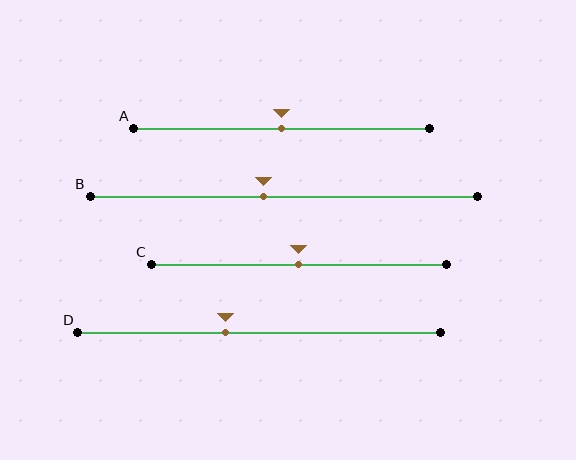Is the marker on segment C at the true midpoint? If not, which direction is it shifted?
Yes, the marker on segment C is at the true midpoint.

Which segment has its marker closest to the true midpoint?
Segment A has its marker closest to the true midpoint.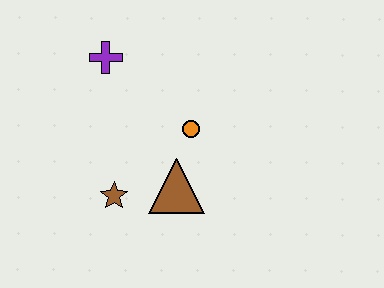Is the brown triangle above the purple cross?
No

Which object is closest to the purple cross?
The orange circle is closest to the purple cross.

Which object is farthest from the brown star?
The purple cross is farthest from the brown star.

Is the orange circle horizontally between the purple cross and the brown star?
No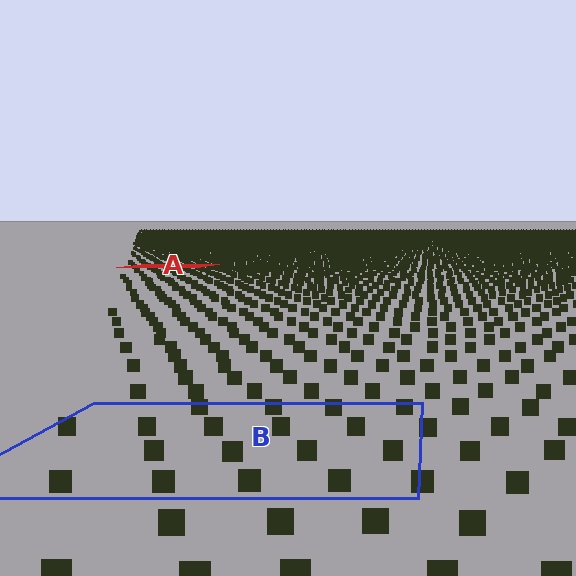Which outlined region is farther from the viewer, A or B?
Region A is farther from the viewer — the texture elements inside it appear smaller and more densely packed.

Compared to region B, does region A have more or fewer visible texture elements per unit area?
Region A has more texture elements per unit area — they are packed more densely because it is farther away.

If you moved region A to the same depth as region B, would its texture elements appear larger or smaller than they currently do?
They would appear larger. At a closer depth, the same texture elements are projected at a bigger on-screen size.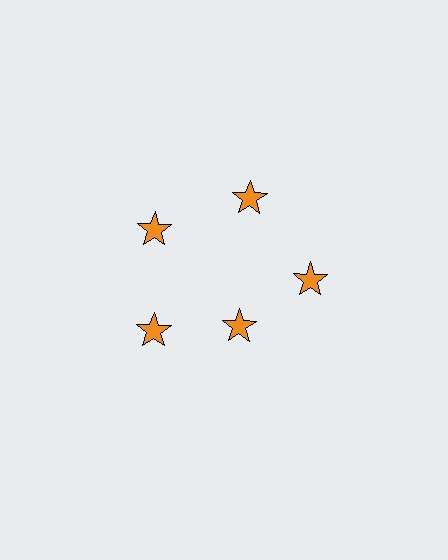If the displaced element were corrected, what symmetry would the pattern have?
It would have 5-fold rotational symmetry — the pattern would map onto itself every 72 degrees.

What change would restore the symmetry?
The symmetry would be restored by moving it outward, back onto the ring so that all 5 stars sit at equal angles and equal distance from the center.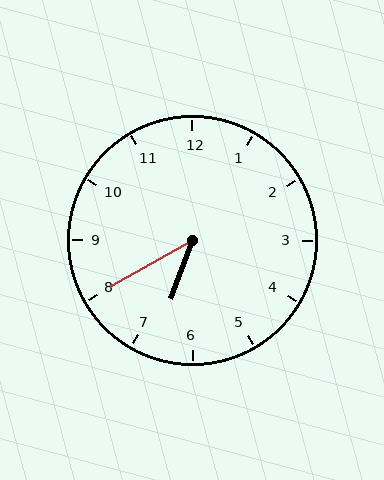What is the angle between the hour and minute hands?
Approximately 40 degrees.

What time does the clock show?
6:40.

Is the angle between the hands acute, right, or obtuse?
It is acute.